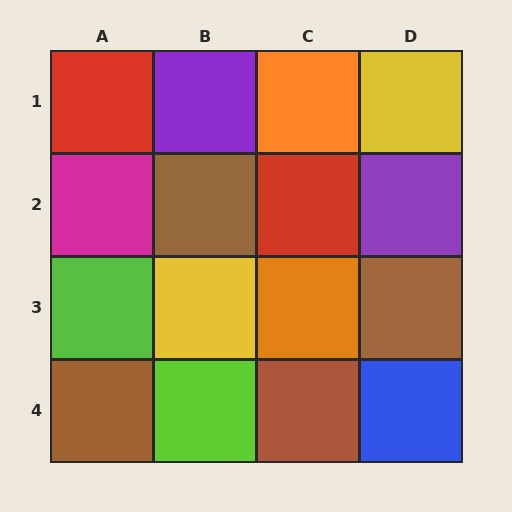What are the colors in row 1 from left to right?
Red, purple, orange, yellow.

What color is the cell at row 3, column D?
Brown.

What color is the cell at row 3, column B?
Yellow.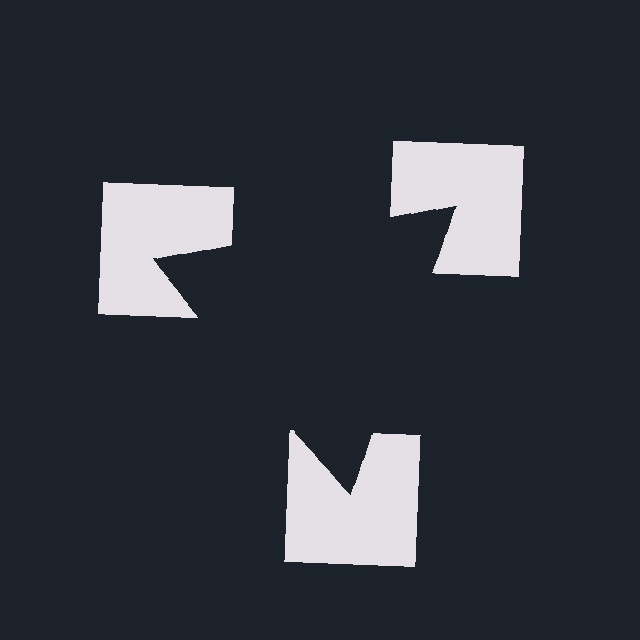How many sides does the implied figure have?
3 sides.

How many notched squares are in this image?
There are 3 — one at each vertex of the illusory triangle.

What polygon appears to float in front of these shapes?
An illusory triangle — its edges are inferred from the aligned wedge cuts in the notched squares, not physically drawn.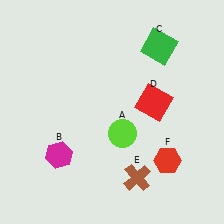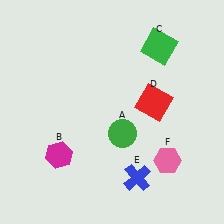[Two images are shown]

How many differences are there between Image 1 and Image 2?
There are 3 differences between the two images.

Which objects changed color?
A changed from lime to green. E changed from brown to blue. F changed from red to pink.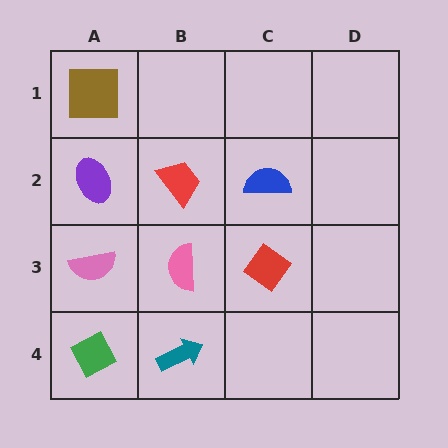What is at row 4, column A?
A green diamond.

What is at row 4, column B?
A teal arrow.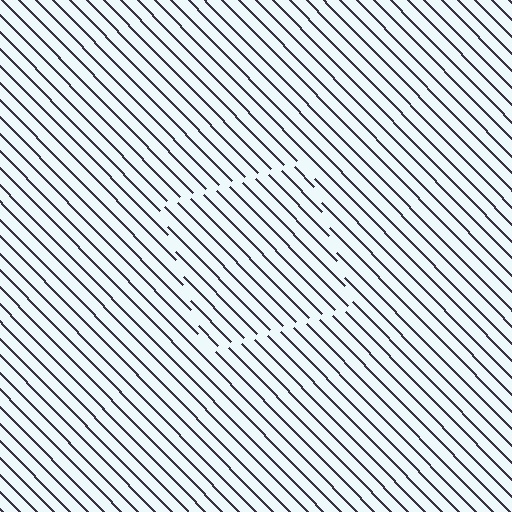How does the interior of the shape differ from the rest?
The interior of the shape contains the same grating, shifted by half a period — the contour is defined by the phase discontinuity where line-ends from the inner and outer gratings abut.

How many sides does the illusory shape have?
4 sides — the line-ends trace a square.